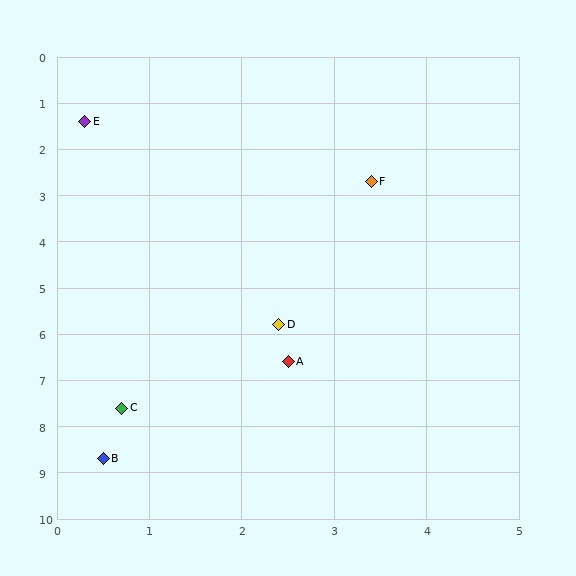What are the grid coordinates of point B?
Point B is at approximately (0.5, 8.7).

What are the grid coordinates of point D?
Point D is at approximately (2.4, 5.8).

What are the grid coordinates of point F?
Point F is at approximately (3.4, 2.7).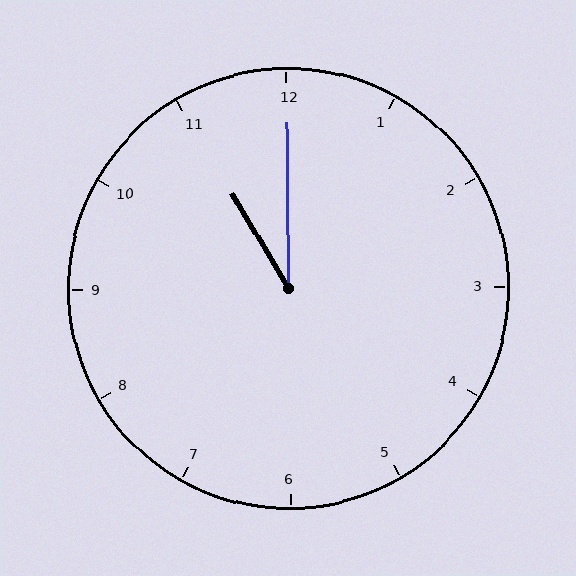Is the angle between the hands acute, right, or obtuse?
It is acute.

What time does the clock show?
11:00.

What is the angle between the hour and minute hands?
Approximately 30 degrees.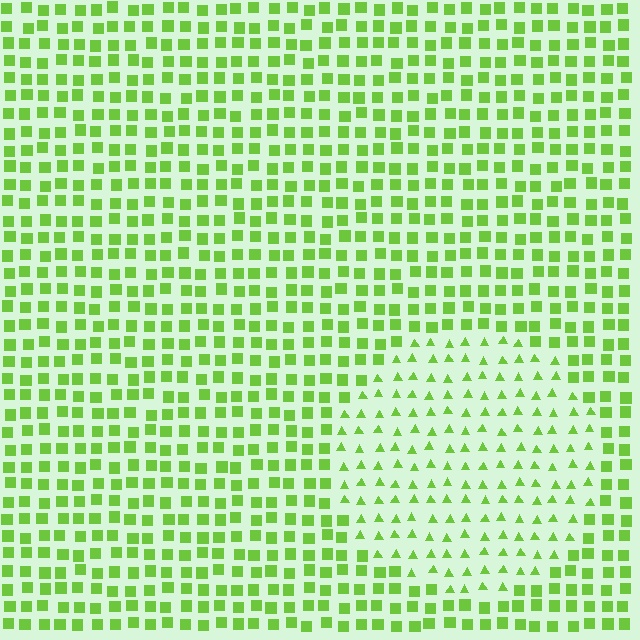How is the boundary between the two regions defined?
The boundary is defined by a change in element shape: triangles inside vs. squares outside. All elements share the same color and spacing.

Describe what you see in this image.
The image is filled with small lime elements arranged in a uniform grid. A circle-shaped region contains triangles, while the surrounding area contains squares. The boundary is defined purely by the change in element shape.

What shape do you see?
I see a circle.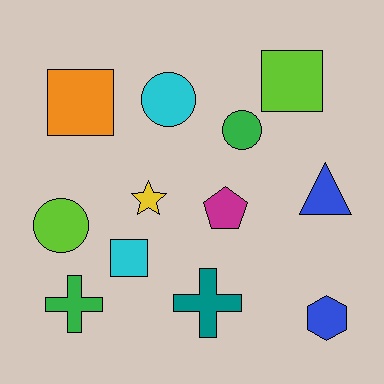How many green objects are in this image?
There are 2 green objects.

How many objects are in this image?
There are 12 objects.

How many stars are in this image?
There is 1 star.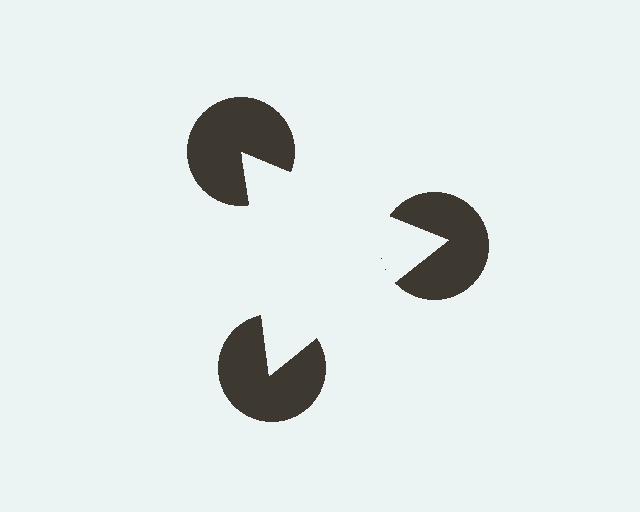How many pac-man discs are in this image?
There are 3 — one at each vertex of the illusory triangle.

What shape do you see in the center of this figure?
An illusory triangle — its edges are inferred from the aligned wedge cuts in the pac-man discs, not physically drawn.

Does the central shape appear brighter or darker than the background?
It typically appears slightly brighter than the background, even though no actual brightness change is drawn.